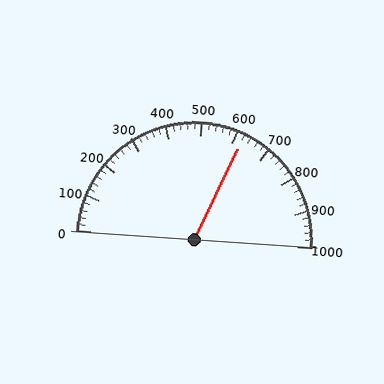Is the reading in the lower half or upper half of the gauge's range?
The reading is in the upper half of the range (0 to 1000).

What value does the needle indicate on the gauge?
The needle indicates approximately 620.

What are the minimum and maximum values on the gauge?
The gauge ranges from 0 to 1000.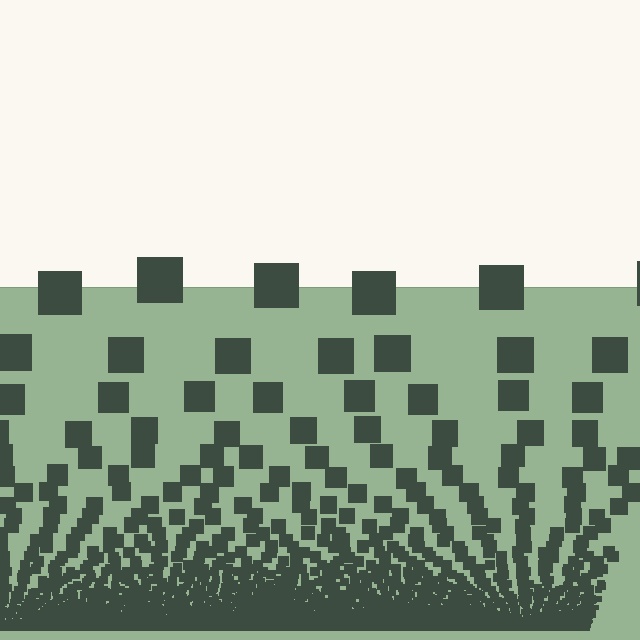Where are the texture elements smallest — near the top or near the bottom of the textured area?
Near the bottom.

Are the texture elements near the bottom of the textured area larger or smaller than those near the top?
Smaller. The gradient is inverted — elements near the bottom are smaller and denser.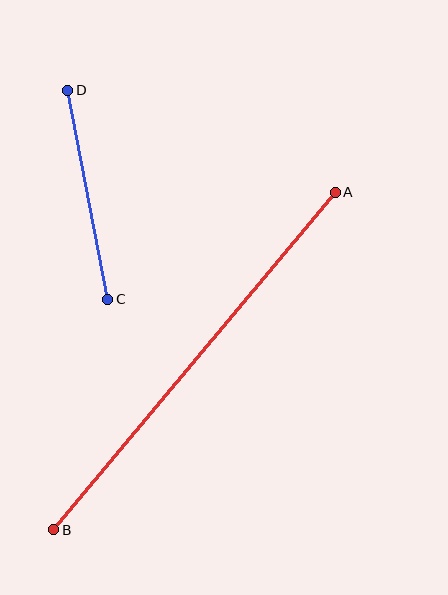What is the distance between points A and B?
The distance is approximately 440 pixels.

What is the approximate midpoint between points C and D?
The midpoint is at approximately (88, 195) pixels.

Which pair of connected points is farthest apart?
Points A and B are farthest apart.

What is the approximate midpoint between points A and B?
The midpoint is at approximately (194, 361) pixels.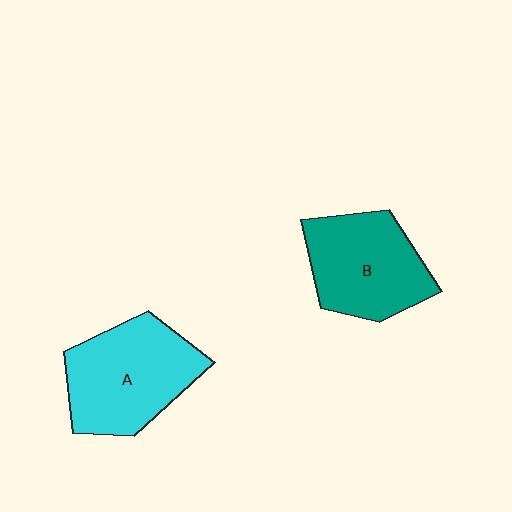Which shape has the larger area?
Shape A (cyan).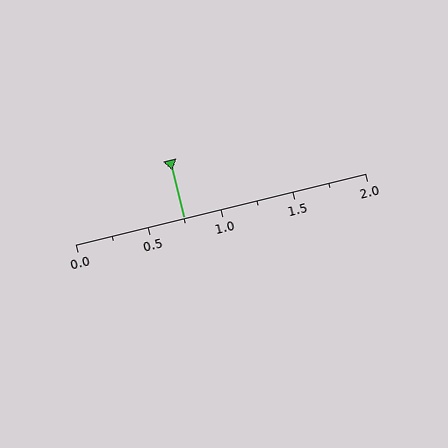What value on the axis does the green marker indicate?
The marker indicates approximately 0.75.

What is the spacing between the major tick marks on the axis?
The major ticks are spaced 0.5 apart.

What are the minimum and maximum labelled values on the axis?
The axis runs from 0.0 to 2.0.